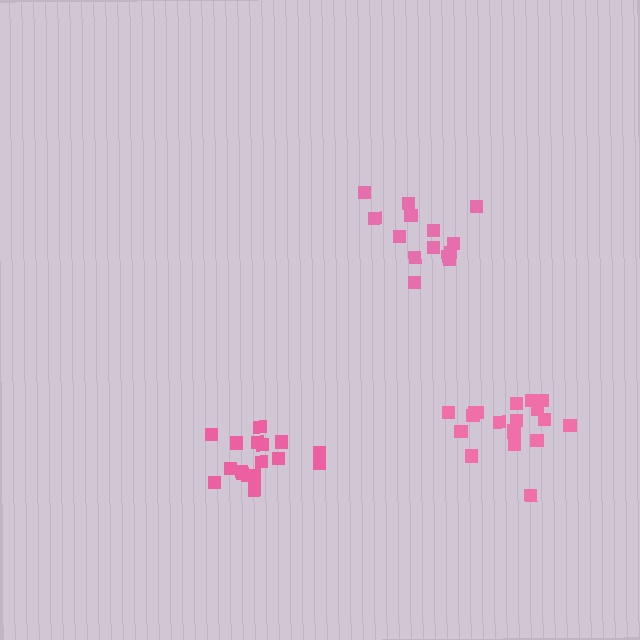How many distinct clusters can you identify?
There are 3 distinct clusters.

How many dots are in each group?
Group 1: 19 dots, Group 2: 14 dots, Group 3: 18 dots (51 total).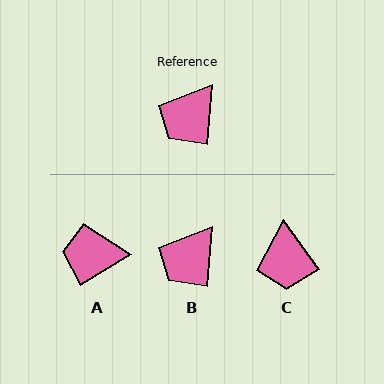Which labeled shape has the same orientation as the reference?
B.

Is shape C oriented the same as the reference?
No, it is off by about 41 degrees.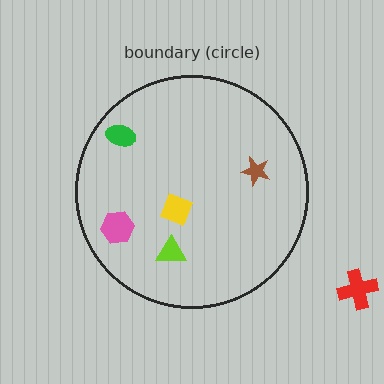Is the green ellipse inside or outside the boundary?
Inside.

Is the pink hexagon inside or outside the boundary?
Inside.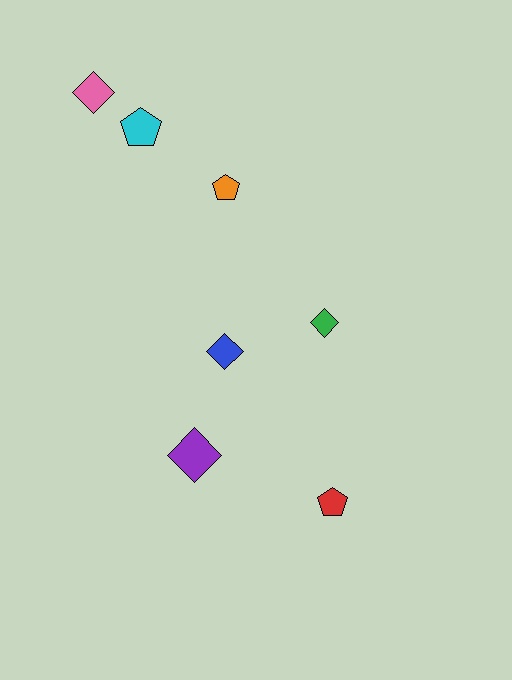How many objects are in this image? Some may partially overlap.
There are 7 objects.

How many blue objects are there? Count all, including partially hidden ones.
There is 1 blue object.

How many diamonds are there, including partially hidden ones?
There are 4 diamonds.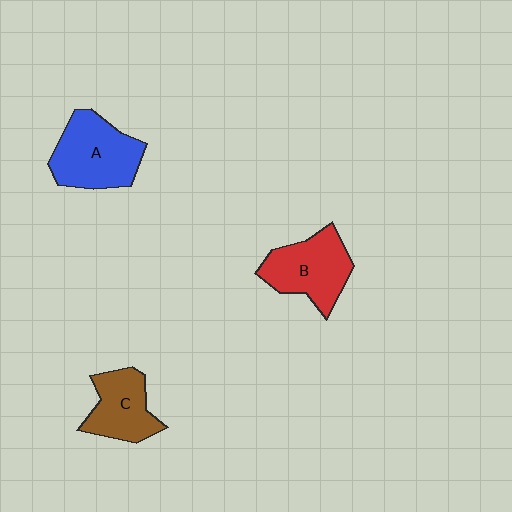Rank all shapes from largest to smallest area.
From largest to smallest: A (blue), B (red), C (brown).